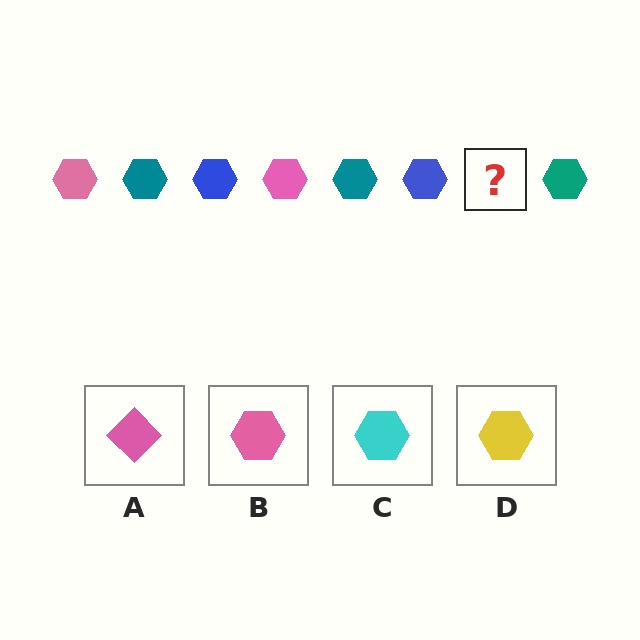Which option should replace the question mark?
Option B.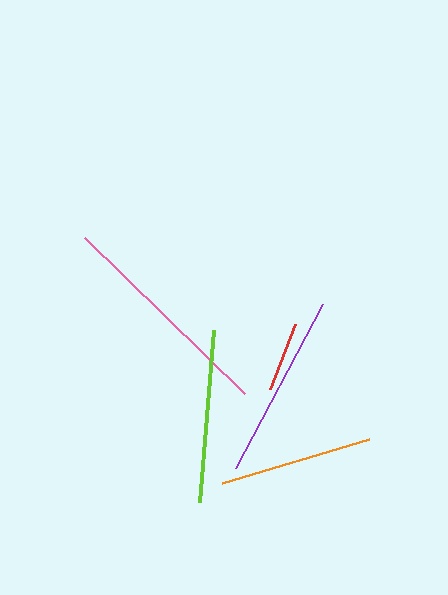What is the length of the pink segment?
The pink segment is approximately 223 pixels long.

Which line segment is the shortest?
The red line is the shortest at approximately 70 pixels.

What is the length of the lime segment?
The lime segment is approximately 173 pixels long.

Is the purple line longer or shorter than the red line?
The purple line is longer than the red line.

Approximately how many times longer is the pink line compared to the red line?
The pink line is approximately 3.2 times the length of the red line.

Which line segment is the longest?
The pink line is the longest at approximately 223 pixels.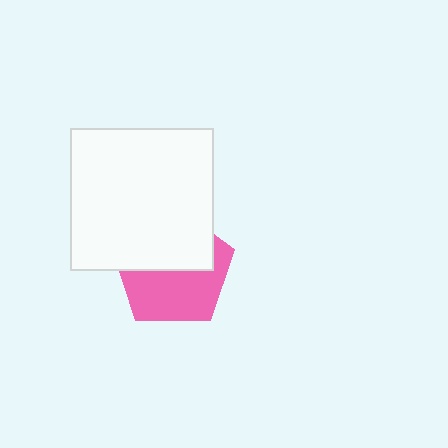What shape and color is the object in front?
The object in front is a white square.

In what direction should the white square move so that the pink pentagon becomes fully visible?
The white square should move up. That is the shortest direction to clear the overlap and leave the pink pentagon fully visible.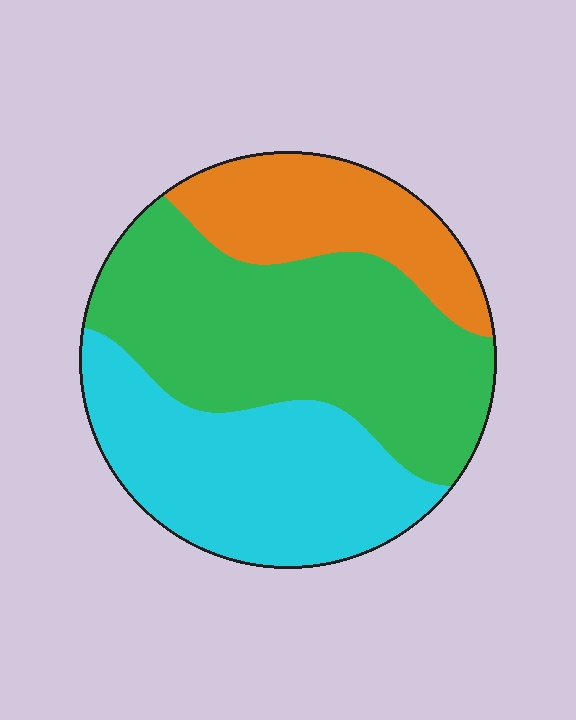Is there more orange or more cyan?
Cyan.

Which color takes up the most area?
Green, at roughly 45%.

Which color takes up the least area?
Orange, at roughly 20%.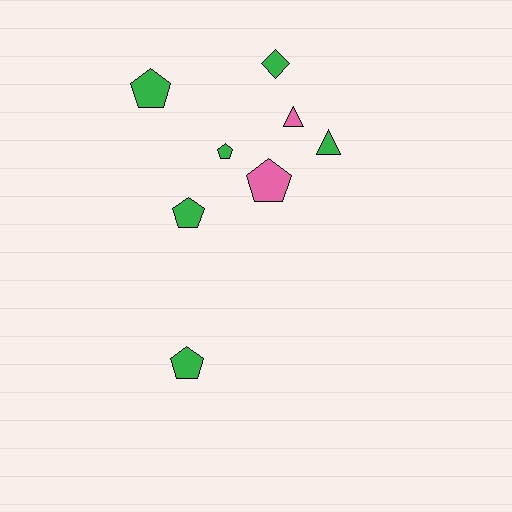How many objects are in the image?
There are 8 objects.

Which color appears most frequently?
Green, with 6 objects.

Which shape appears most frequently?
Pentagon, with 5 objects.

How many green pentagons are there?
There are 4 green pentagons.